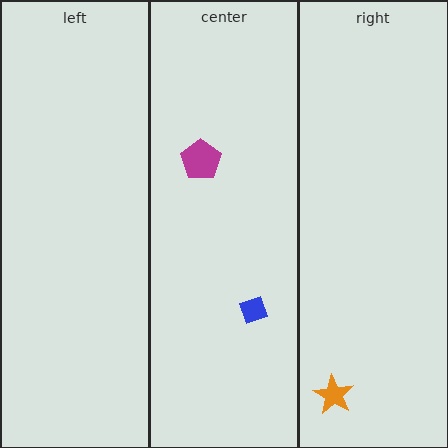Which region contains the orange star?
The right region.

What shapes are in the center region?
The magenta pentagon, the blue diamond.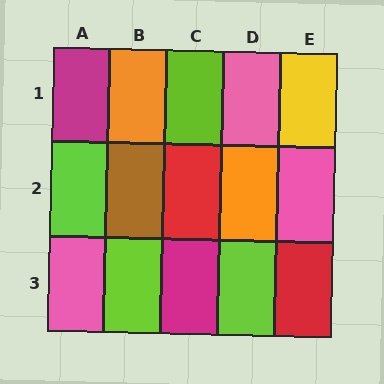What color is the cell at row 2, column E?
Pink.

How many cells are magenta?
2 cells are magenta.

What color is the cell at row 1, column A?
Magenta.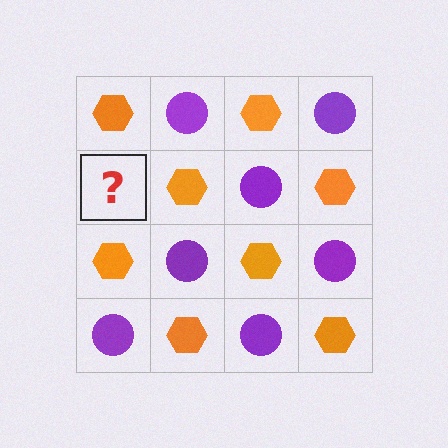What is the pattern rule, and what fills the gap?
The rule is that it alternates orange hexagon and purple circle in a checkerboard pattern. The gap should be filled with a purple circle.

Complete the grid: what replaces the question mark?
The question mark should be replaced with a purple circle.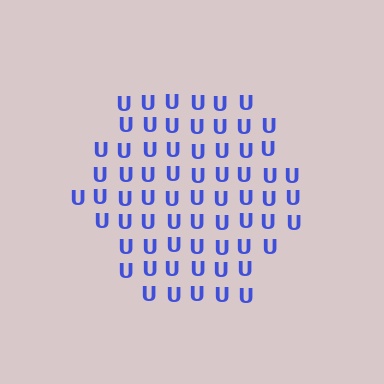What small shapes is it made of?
It is made of small letter U's.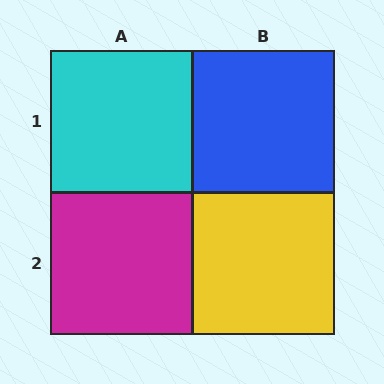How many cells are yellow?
1 cell is yellow.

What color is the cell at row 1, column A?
Cyan.